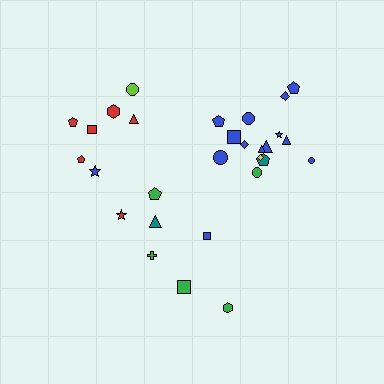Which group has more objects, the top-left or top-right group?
The top-right group.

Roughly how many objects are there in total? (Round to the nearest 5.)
Roughly 30 objects in total.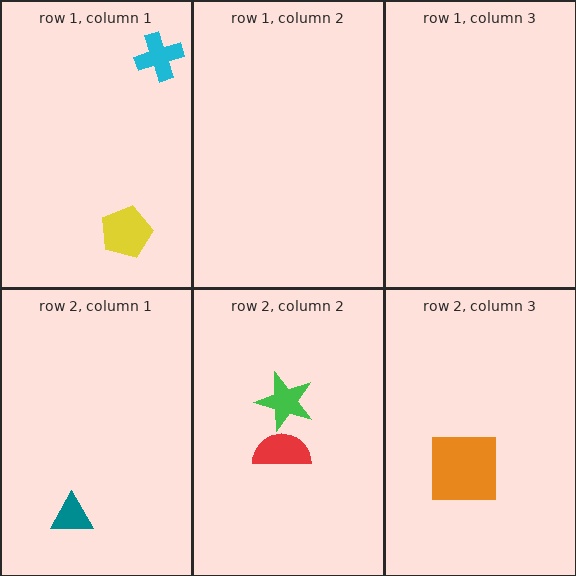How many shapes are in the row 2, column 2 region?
2.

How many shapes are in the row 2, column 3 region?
1.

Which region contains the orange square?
The row 2, column 3 region.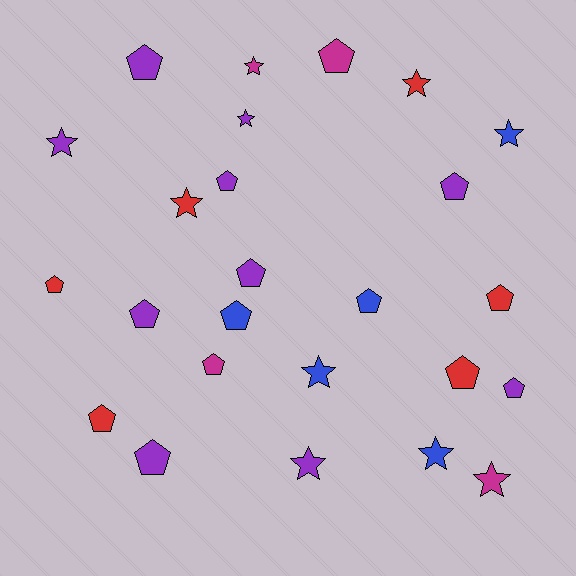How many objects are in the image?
There are 25 objects.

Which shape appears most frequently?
Pentagon, with 15 objects.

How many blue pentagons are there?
There are 2 blue pentagons.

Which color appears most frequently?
Purple, with 10 objects.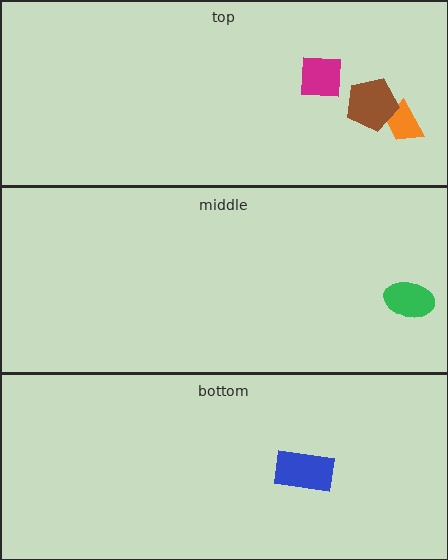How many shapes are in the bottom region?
1.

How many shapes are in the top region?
3.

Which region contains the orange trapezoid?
The top region.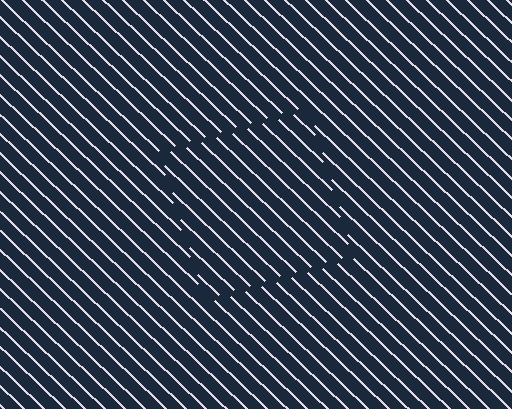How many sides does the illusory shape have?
4 sides — the line-ends trace a square.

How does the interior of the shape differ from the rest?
The interior of the shape contains the same grating, shifted by half a period — the contour is defined by the phase discontinuity where line-ends from the inner and outer gratings abut.